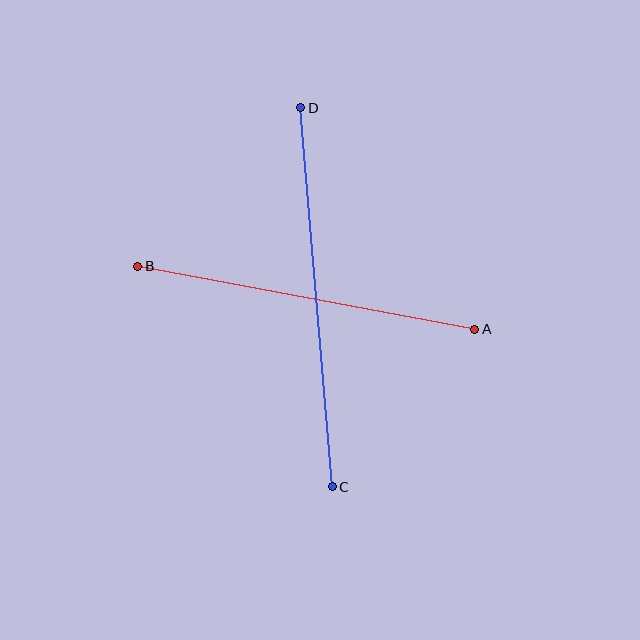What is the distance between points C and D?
The distance is approximately 380 pixels.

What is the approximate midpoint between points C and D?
The midpoint is at approximately (317, 297) pixels.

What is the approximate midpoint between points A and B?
The midpoint is at approximately (306, 298) pixels.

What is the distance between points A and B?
The distance is approximately 343 pixels.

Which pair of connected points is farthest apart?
Points C and D are farthest apart.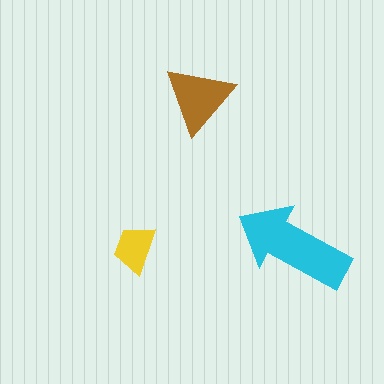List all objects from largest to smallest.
The cyan arrow, the brown triangle, the yellow trapezoid.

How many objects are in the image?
There are 3 objects in the image.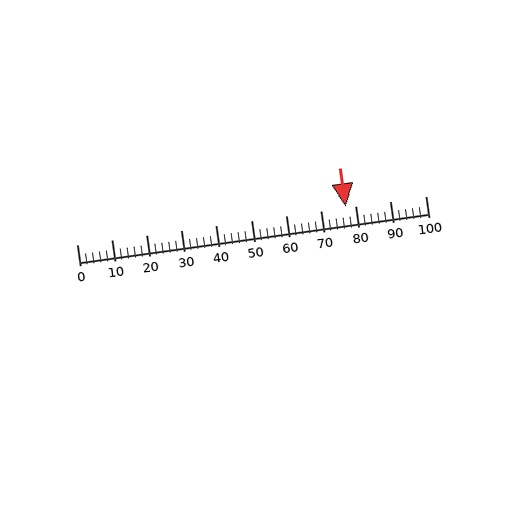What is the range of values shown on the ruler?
The ruler shows values from 0 to 100.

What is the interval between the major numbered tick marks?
The major tick marks are spaced 10 units apart.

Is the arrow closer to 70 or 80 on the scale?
The arrow is closer to 80.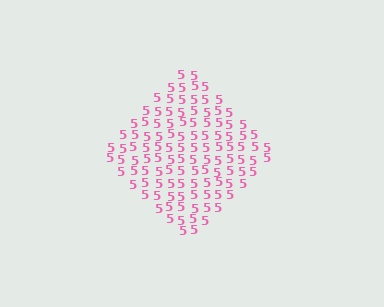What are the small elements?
The small elements are digit 5's.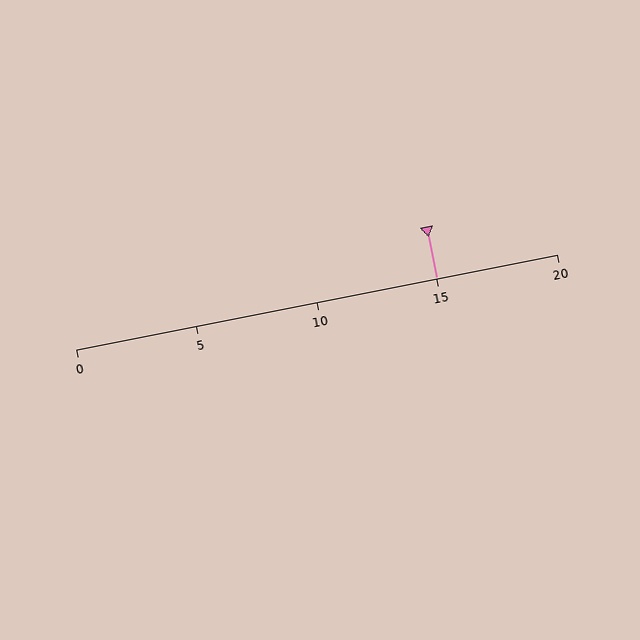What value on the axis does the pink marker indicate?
The marker indicates approximately 15.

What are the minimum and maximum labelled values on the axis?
The axis runs from 0 to 20.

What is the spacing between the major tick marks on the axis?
The major ticks are spaced 5 apart.